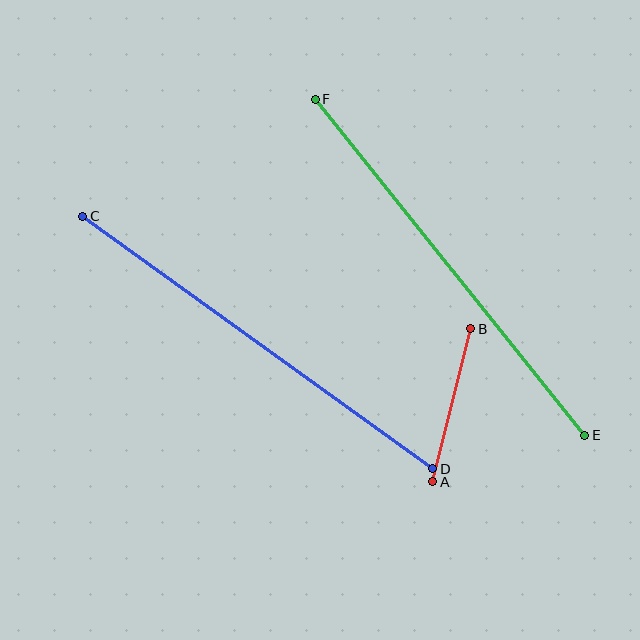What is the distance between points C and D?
The distance is approximately 432 pixels.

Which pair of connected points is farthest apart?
Points C and D are farthest apart.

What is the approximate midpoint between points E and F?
The midpoint is at approximately (450, 267) pixels.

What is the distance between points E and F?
The distance is approximately 430 pixels.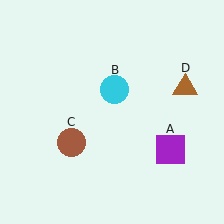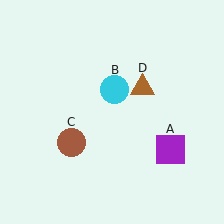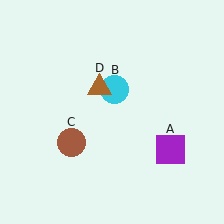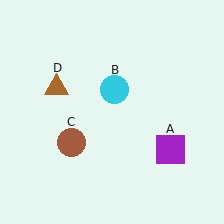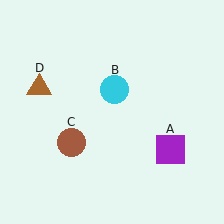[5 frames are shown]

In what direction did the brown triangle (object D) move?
The brown triangle (object D) moved left.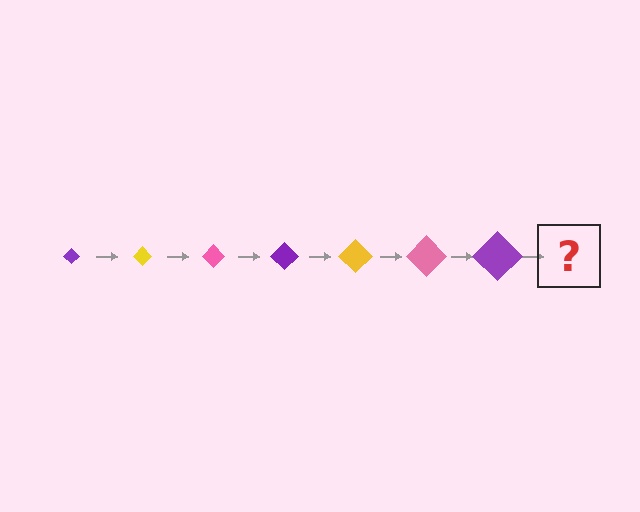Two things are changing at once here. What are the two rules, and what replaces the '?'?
The two rules are that the diamond grows larger each step and the color cycles through purple, yellow, and pink. The '?' should be a yellow diamond, larger than the previous one.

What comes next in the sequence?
The next element should be a yellow diamond, larger than the previous one.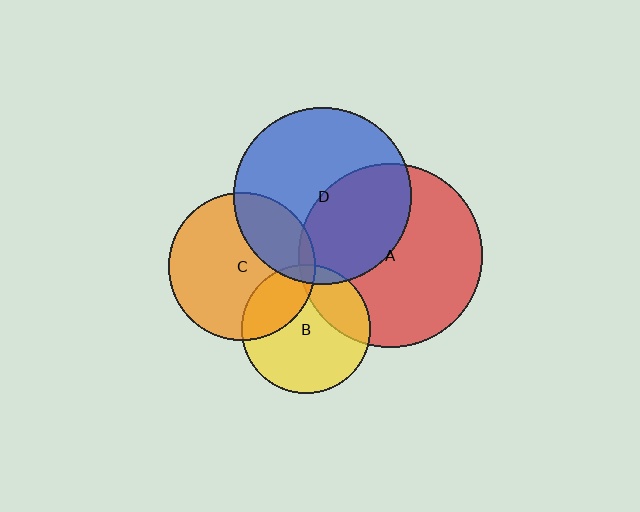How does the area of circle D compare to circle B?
Approximately 1.9 times.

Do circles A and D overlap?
Yes.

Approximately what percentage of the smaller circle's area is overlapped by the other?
Approximately 40%.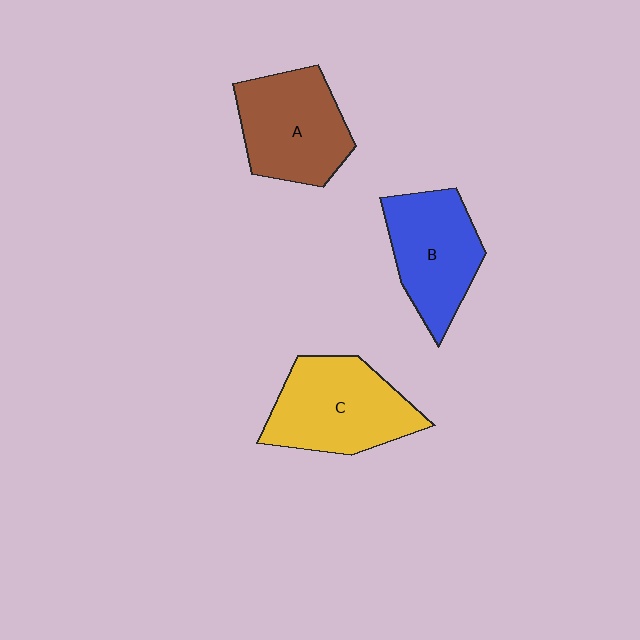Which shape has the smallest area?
Shape B (blue).